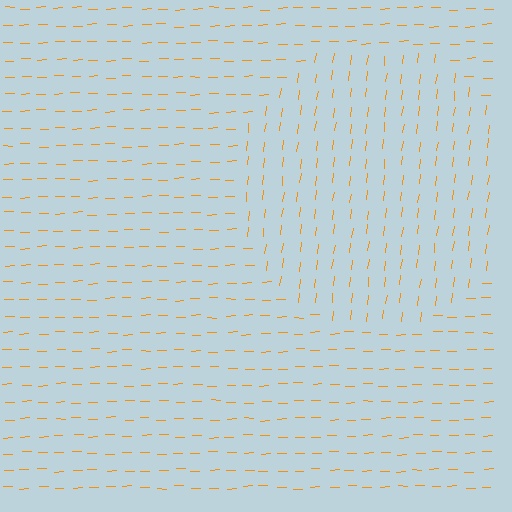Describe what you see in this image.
The image is filled with small orange line segments. A circle region in the image has lines oriented differently from the surrounding lines, creating a visible texture boundary.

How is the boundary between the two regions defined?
The boundary is defined purely by a change in line orientation (approximately 81 degrees difference). All lines are the same color and thickness.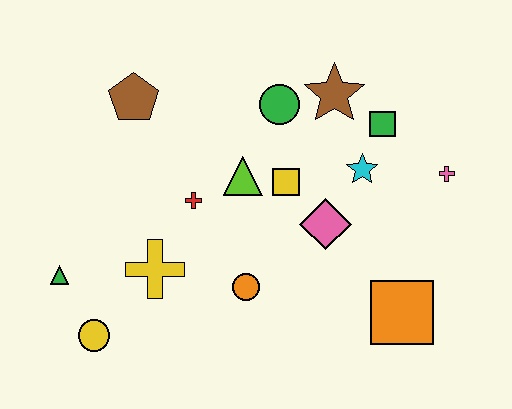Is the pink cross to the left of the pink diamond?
No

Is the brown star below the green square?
No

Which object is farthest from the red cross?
The pink cross is farthest from the red cross.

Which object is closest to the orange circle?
The yellow cross is closest to the orange circle.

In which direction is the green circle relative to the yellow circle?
The green circle is above the yellow circle.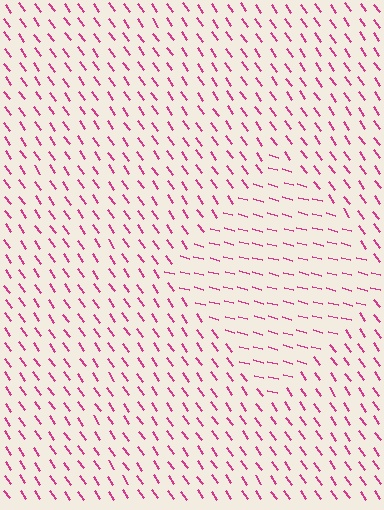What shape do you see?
I see a diamond.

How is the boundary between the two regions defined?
The boundary is defined purely by a change in line orientation (approximately 39 degrees difference). All lines are the same color and thickness.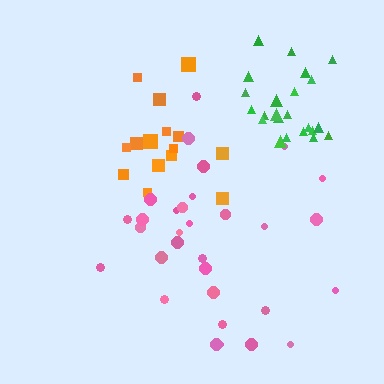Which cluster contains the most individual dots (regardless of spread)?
Pink (31).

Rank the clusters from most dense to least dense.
green, orange, pink.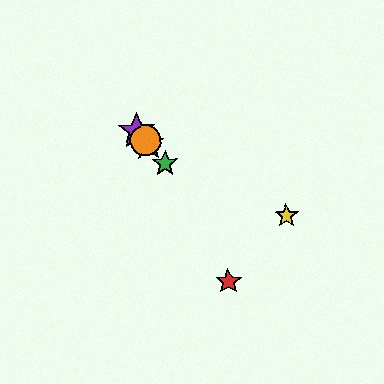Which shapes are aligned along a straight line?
The blue star, the green star, the purple star, the orange circle are aligned along a straight line.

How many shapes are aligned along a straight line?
4 shapes (the blue star, the green star, the purple star, the orange circle) are aligned along a straight line.